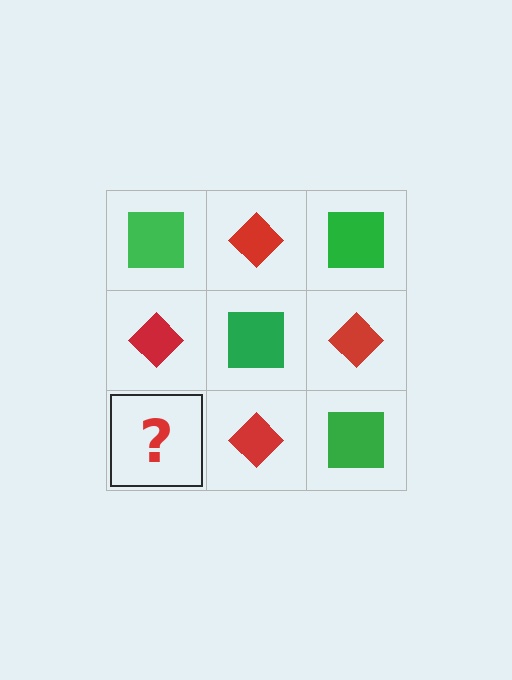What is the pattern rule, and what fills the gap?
The rule is that it alternates green square and red diamond in a checkerboard pattern. The gap should be filled with a green square.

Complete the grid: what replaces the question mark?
The question mark should be replaced with a green square.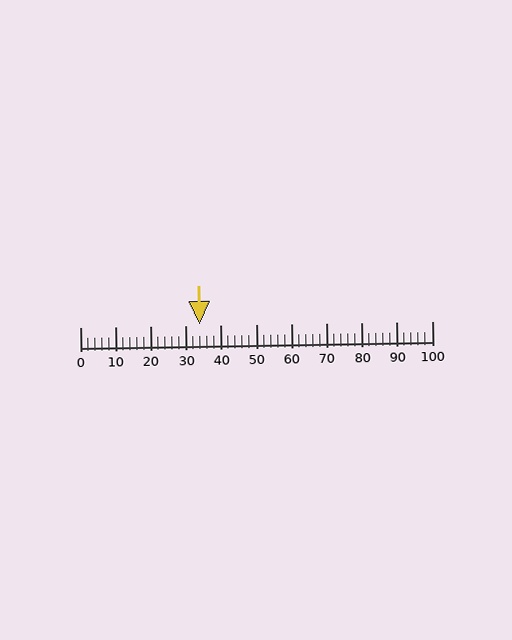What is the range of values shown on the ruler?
The ruler shows values from 0 to 100.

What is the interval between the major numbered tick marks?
The major tick marks are spaced 10 units apart.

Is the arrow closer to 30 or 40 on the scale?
The arrow is closer to 30.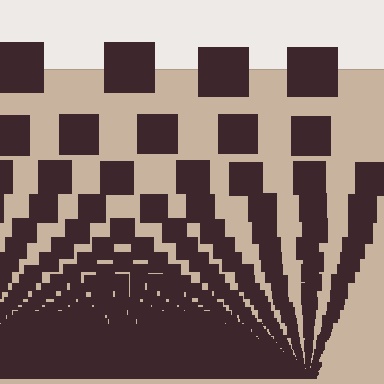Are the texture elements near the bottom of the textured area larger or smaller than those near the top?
Smaller. The gradient is inverted — elements near the bottom are smaller and denser.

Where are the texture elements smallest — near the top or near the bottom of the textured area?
Near the bottom.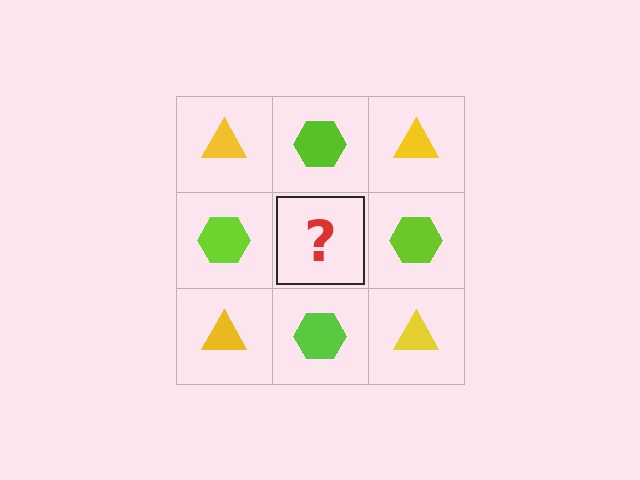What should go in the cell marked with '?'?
The missing cell should contain a yellow triangle.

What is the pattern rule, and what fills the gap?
The rule is that it alternates yellow triangle and lime hexagon in a checkerboard pattern. The gap should be filled with a yellow triangle.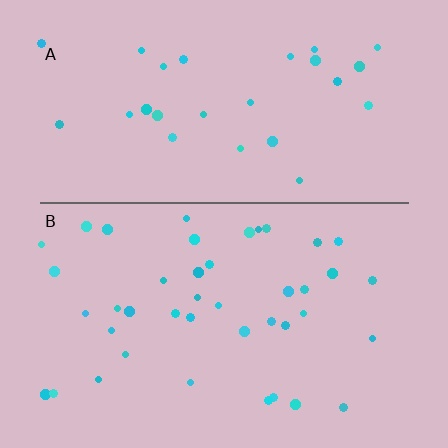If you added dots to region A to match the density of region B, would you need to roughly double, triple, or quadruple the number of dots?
Approximately double.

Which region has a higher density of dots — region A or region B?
B (the bottom).